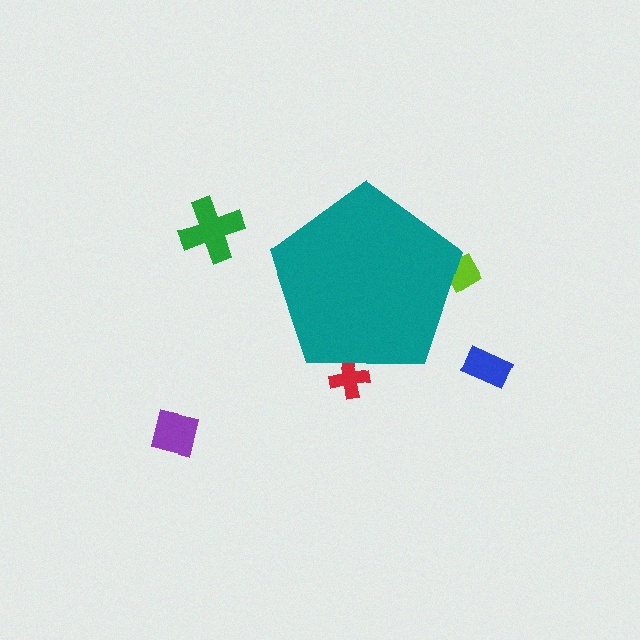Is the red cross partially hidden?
Yes, the red cross is partially hidden behind the teal pentagon.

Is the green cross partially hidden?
No, the green cross is fully visible.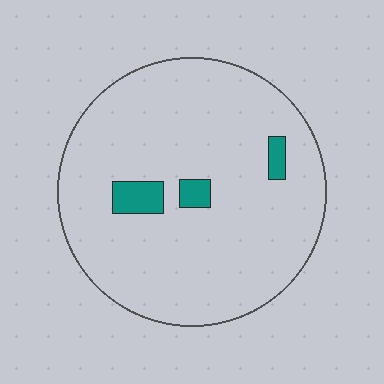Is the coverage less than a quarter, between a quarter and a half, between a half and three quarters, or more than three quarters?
Less than a quarter.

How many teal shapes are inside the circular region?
3.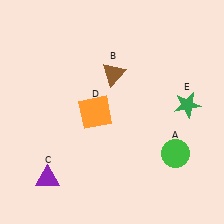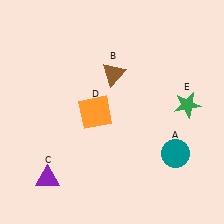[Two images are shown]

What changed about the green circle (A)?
In Image 1, A is green. In Image 2, it changed to teal.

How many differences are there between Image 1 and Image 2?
There is 1 difference between the two images.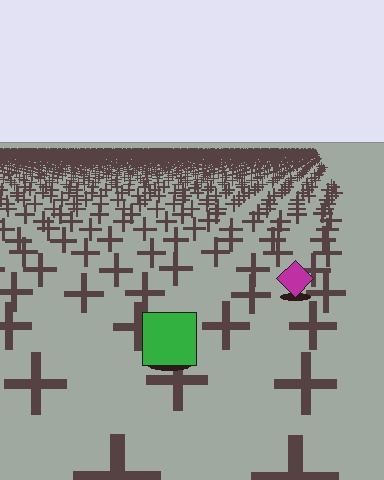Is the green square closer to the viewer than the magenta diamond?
Yes. The green square is closer — you can tell from the texture gradient: the ground texture is coarser near it.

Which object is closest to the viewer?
The green square is closest. The texture marks near it are larger and more spread out.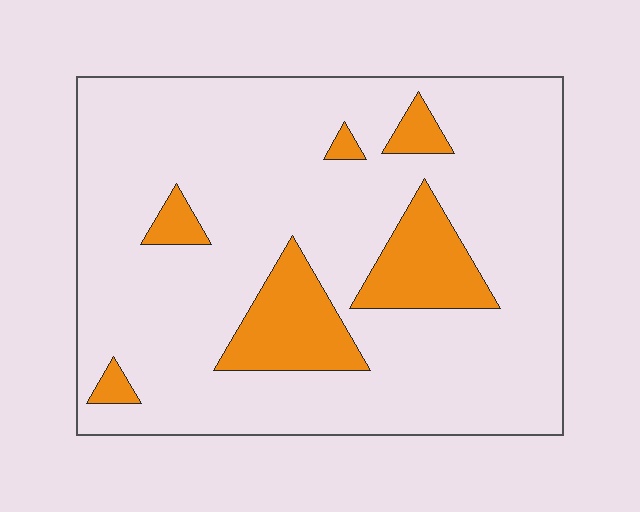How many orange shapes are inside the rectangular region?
6.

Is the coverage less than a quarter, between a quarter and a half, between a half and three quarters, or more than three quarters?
Less than a quarter.